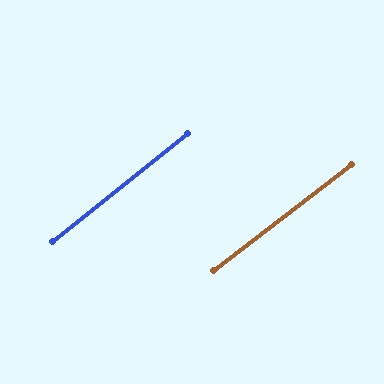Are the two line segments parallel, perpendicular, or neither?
Parallel — their directions differ by only 1.1°.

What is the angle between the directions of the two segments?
Approximately 1 degree.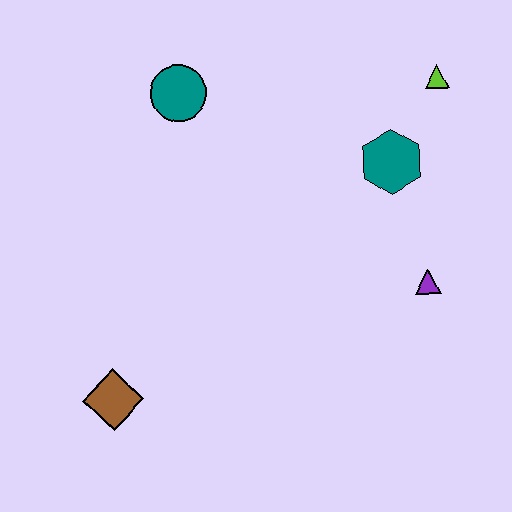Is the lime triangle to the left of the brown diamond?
No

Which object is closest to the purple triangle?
The teal hexagon is closest to the purple triangle.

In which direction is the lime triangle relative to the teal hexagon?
The lime triangle is above the teal hexagon.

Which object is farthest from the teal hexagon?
The brown diamond is farthest from the teal hexagon.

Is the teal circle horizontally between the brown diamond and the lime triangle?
Yes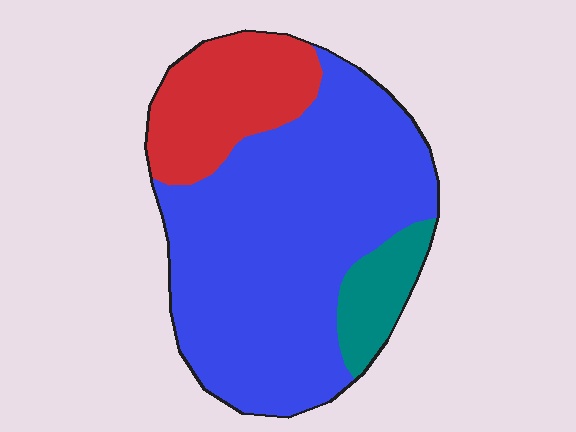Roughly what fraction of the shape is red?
Red takes up about one fifth (1/5) of the shape.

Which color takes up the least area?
Teal, at roughly 10%.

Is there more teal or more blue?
Blue.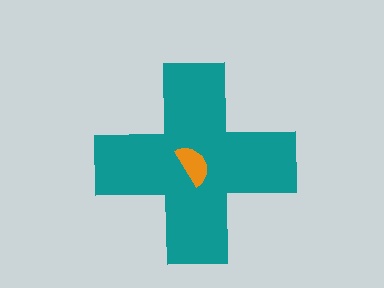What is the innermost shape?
The orange semicircle.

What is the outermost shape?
The teal cross.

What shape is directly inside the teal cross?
The orange semicircle.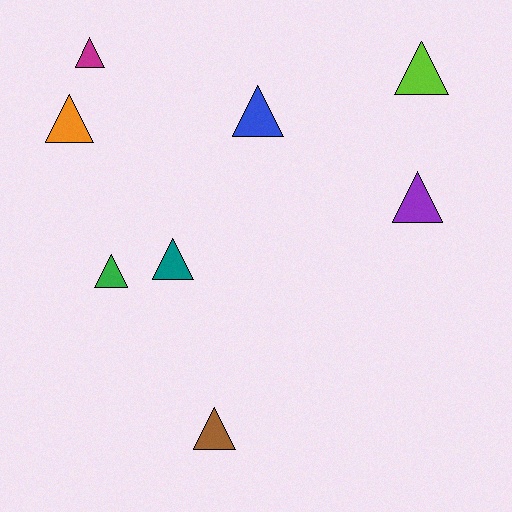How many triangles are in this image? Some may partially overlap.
There are 8 triangles.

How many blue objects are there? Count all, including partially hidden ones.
There is 1 blue object.